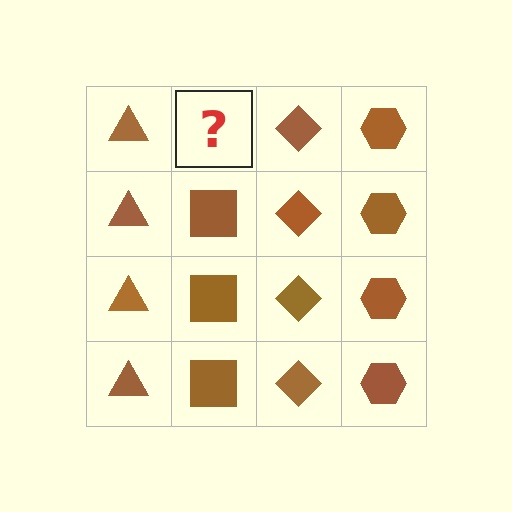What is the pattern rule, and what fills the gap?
The rule is that each column has a consistent shape. The gap should be filled with a brown square.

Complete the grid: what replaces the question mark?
The question mark should be replaced with a brown square.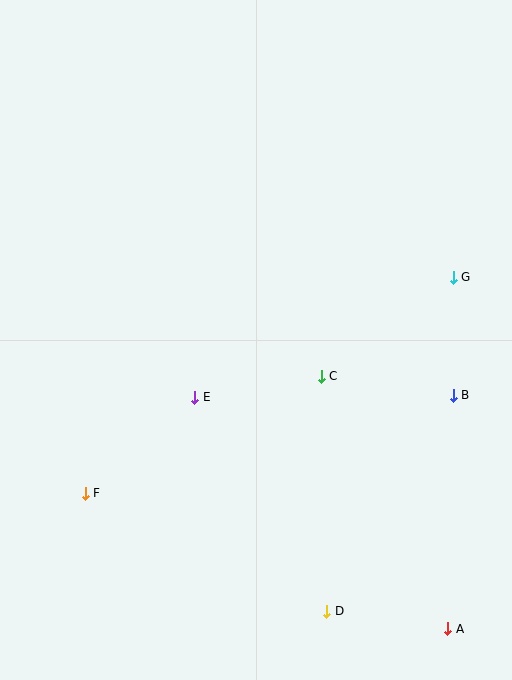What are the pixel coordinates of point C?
Point C is at (321, 376).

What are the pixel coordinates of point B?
Point B is at (453, 395).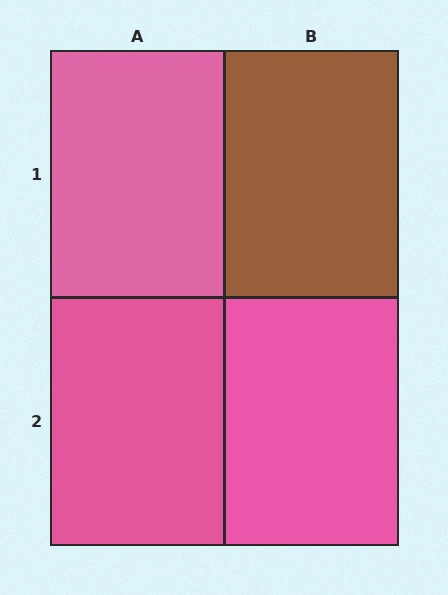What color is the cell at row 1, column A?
Pink.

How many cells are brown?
1 cell is brown.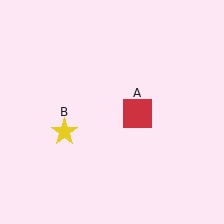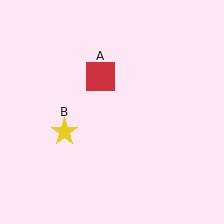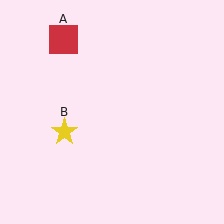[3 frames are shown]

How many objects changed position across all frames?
1 object changed position: red square (object A).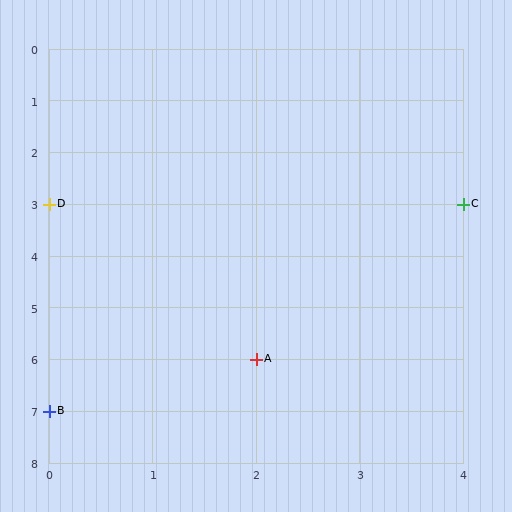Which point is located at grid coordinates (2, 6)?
Point A is at (2, 6).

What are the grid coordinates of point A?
Point A is at grid coordinates (2, 6).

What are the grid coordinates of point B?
Point B is at grid coordinates (0, 7).